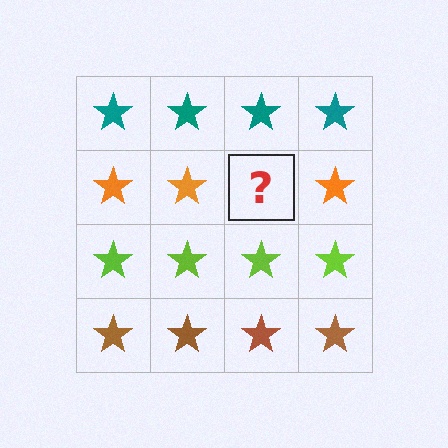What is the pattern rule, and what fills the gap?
The rule is that each row has a consistent color. The gap should be filled with an orange star.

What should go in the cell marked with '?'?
The missing cell should contain an orange star.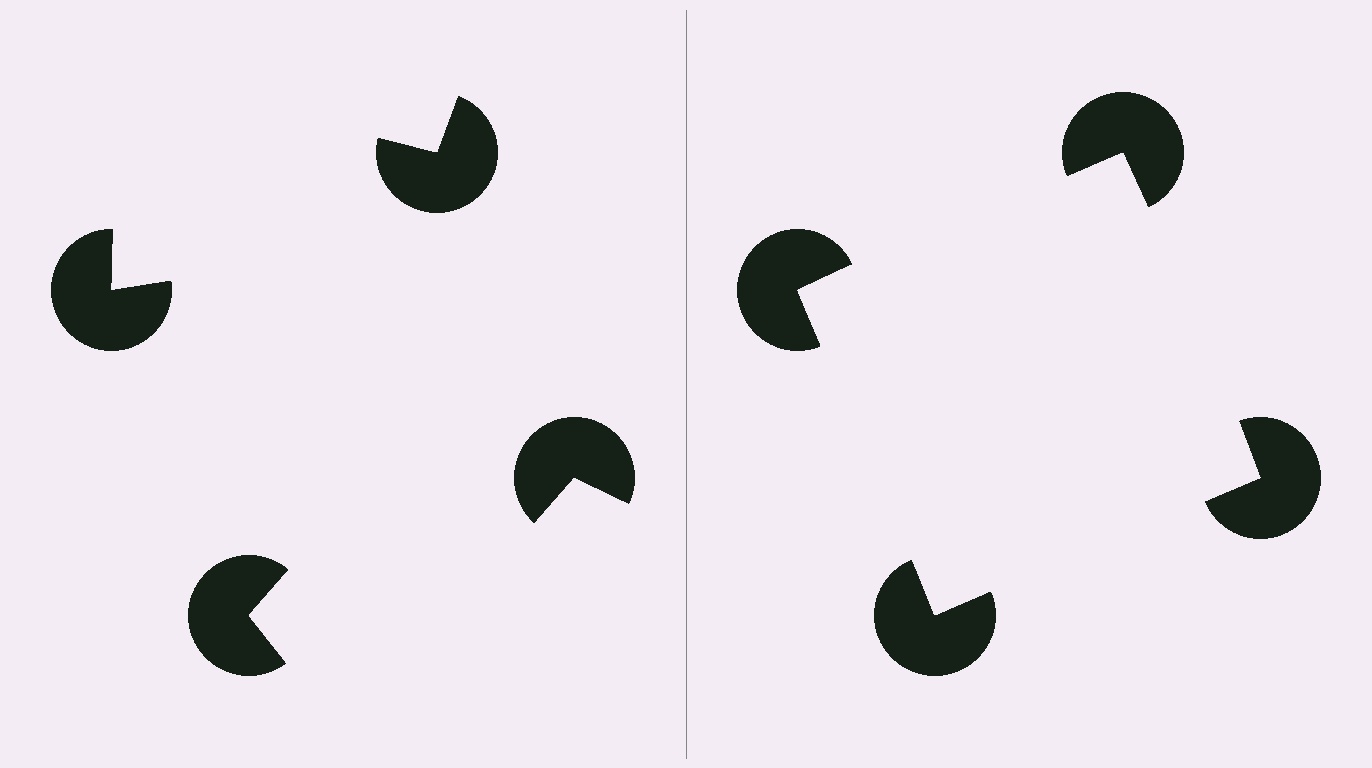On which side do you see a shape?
An illusory square appears on the right side. On the left side the wedge cuts are rotated, so no coherent shape forms.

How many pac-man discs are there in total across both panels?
8 — 4 on each side.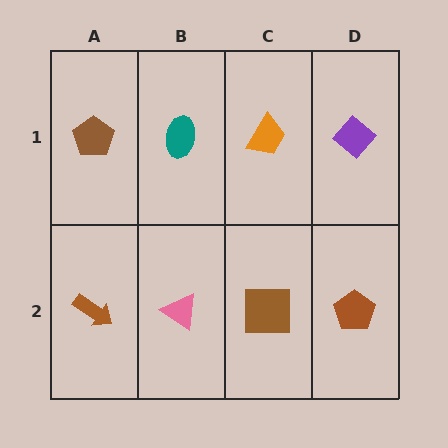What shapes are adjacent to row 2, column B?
A teal ellipse (row 1, column B), a brown arrow (row 2, column A), a brown square (row 2, column C).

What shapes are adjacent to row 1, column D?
A brown pentagon (row 2, column D), an orange trapezoid (row 1, column C).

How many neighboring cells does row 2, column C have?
3.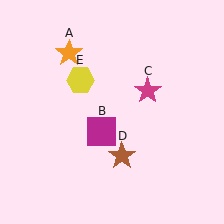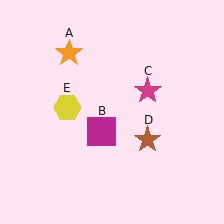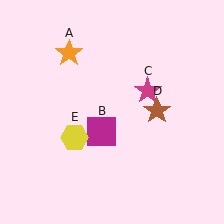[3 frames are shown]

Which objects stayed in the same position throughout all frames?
Orange star (object A) and magenta square (object B) and magenta star (object C) remained stationary.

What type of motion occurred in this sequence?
The brown star (object D), yellow hexagon (object E) rotated counterclockwise around the center of the scene.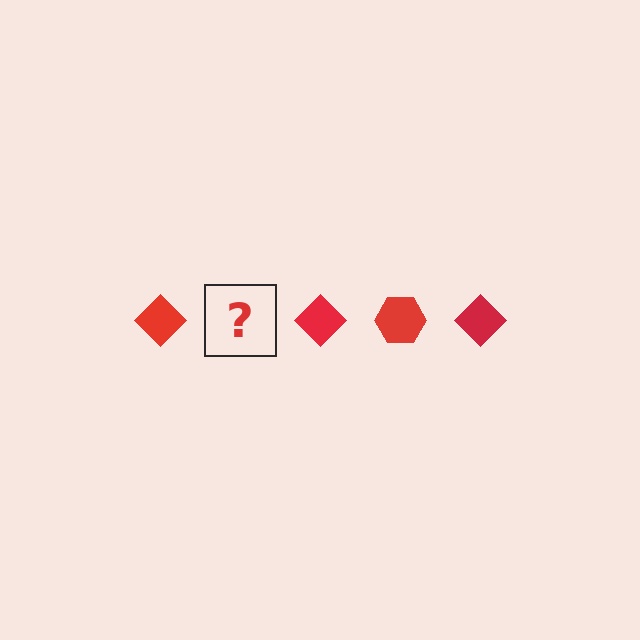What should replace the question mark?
The question mark should be replaced with a red hexagon.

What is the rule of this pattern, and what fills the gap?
The rule is that the pattern cycles through diamond, hexagon shapes in red. The gap should be filled with a red hexagon.